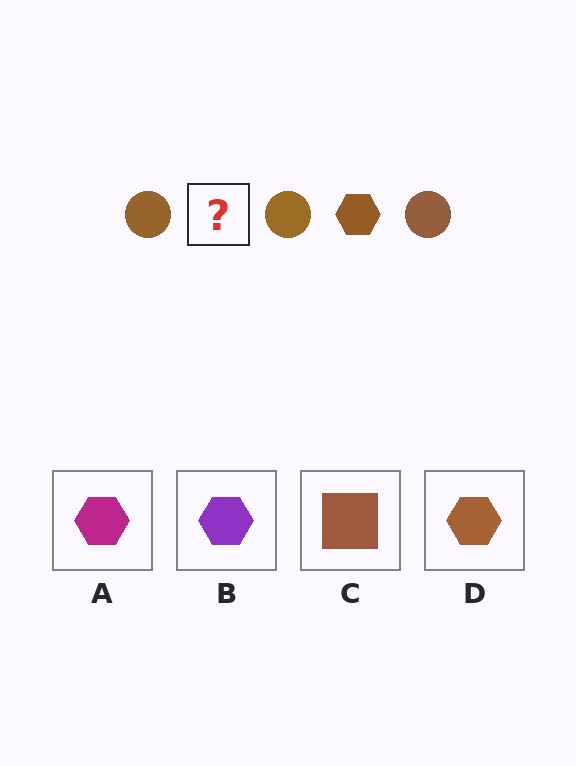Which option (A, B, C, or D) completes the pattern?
D.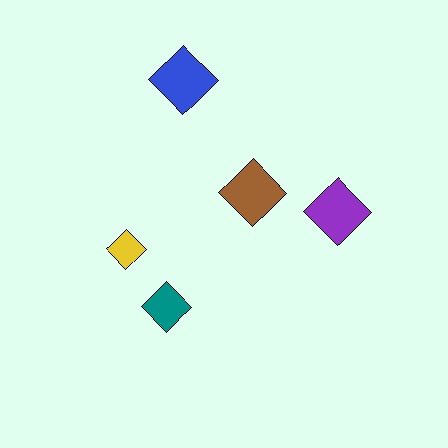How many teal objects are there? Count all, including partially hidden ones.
There is 1 teal object.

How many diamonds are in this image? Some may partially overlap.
There are 5 diamonds.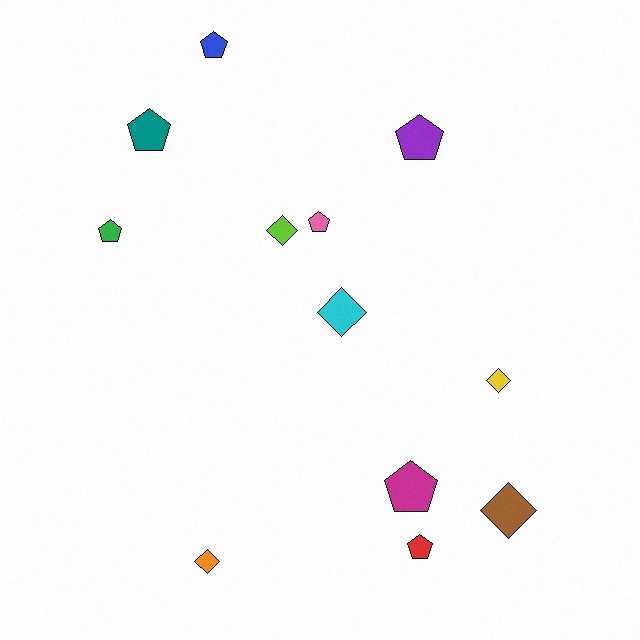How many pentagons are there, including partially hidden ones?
There are 7 pentagons.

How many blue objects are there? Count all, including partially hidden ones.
There is 1 blue object.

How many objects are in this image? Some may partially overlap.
There are 12 objects.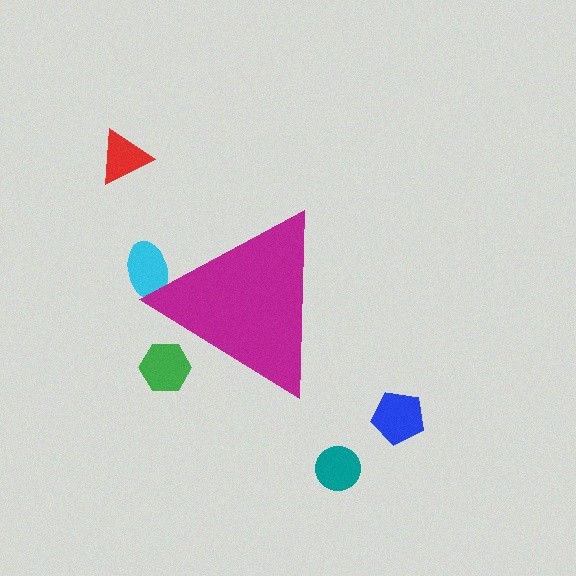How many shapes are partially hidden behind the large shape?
2 shapes are partially hidden.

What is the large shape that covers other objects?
A magenta triangle.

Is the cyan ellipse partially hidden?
Yes, the cyan ellipse is partially hidden behind the magenta triangle.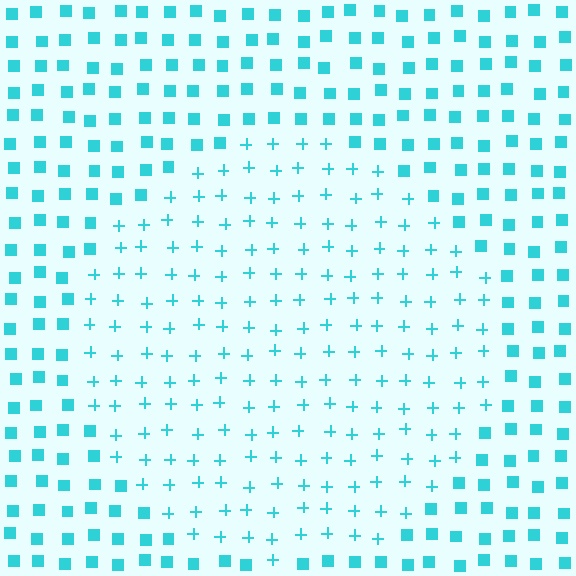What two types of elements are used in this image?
The image uses plus signs inside the circle region and squares outside it.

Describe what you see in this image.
The image is filled with small cyan elements arranged in a uniform grid. A circle-shaped region contains plus signs, while the surrounding area contains squares. The boundary is defined purely by the change in element shape.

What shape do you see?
I see a circle.